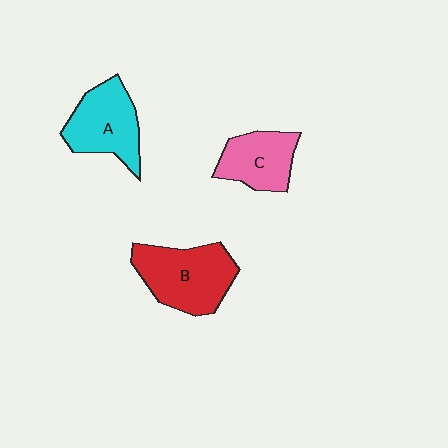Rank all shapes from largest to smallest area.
From largest to smallest: B (red), A (cyan), C (pink).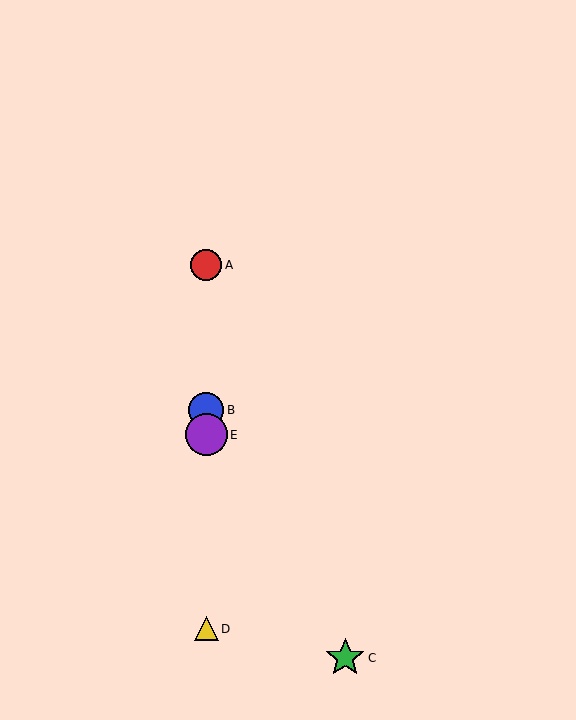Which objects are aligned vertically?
Objects A, B, D, E are aligned vertically.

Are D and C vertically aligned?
No, D is at x≈206 and C is at x≈345.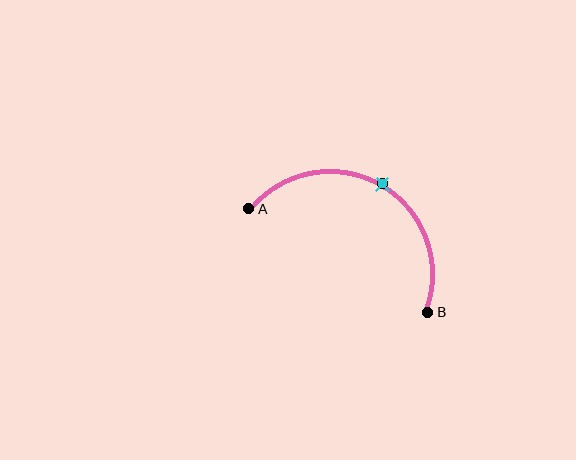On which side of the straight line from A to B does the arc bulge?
The arc bulges above the straight line connecting A and B.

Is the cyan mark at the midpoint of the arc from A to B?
Yes. The cyan mark lies on the arc at equal arc-length from both A and B — it is the arc midpoint.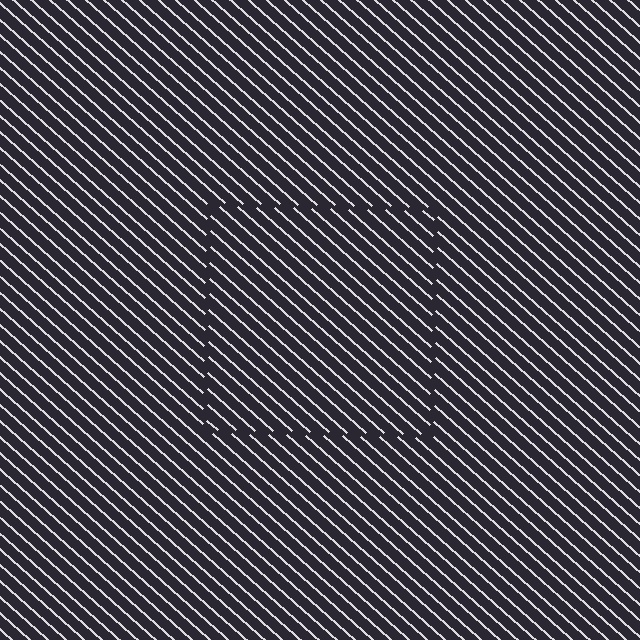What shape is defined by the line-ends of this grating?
An illusory square. The interior of the shape contains the same grating, shifted by half a period — the contour is defined by the phase discontinuity where line-ends from the inner and outer gratings abut.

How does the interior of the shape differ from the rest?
The interior of the shape contains the same grating, shifted by half a period — the contour is defined by the phase discontinuity where line-ends from the inner and outer gratings abut.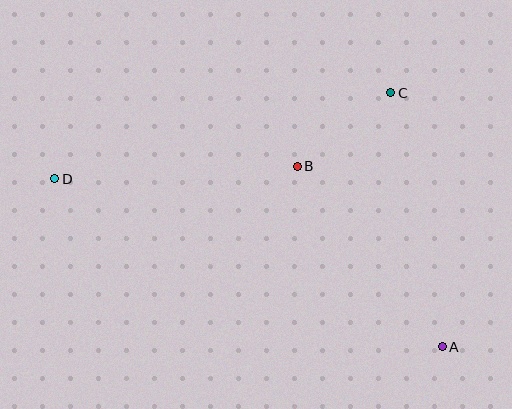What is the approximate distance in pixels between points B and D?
The distance between B and D is approximately 243 pixels.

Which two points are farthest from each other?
Points A and D are farthest from each other.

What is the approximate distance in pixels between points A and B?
The distance between A and B is approximately 232 pixels.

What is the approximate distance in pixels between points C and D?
The distance between C and D is approximately 347 pixels.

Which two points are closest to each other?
Points B and C are closest to each other.